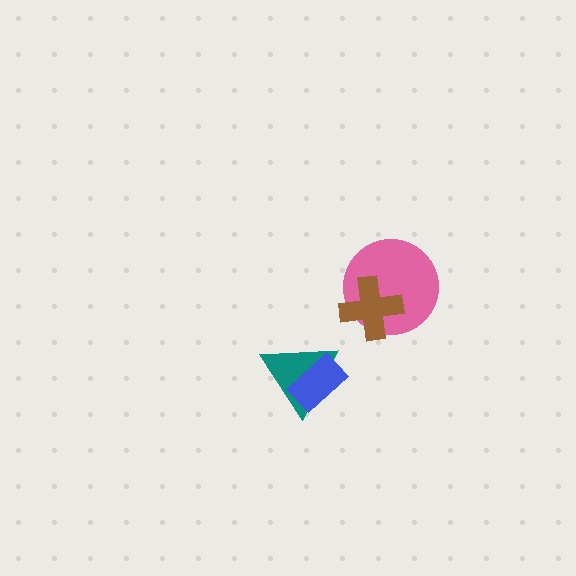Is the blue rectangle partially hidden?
No, no other shape covers it.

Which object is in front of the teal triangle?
The blue rectangle is in front of the teal triangle.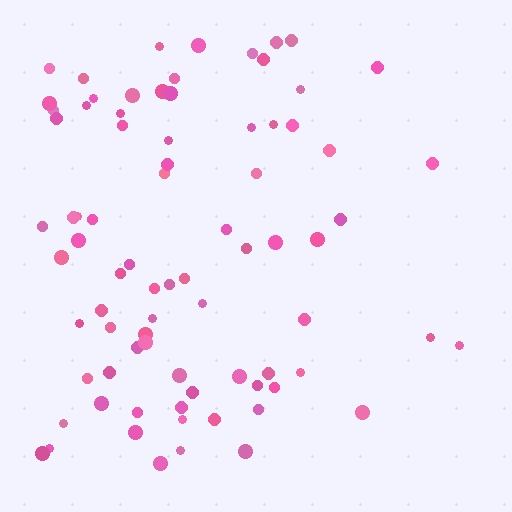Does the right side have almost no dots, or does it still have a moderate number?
Still a moderate number, just noticeably fewer than the left.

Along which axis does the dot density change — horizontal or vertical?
Horizontal.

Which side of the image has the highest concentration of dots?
The left.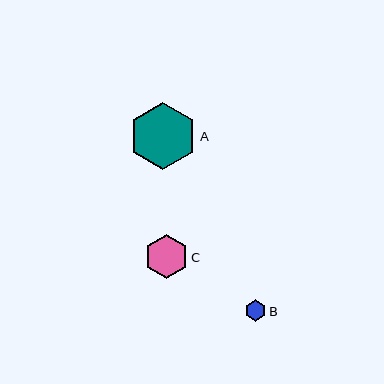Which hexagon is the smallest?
Hexagon B is the smallest with a size of approximately 21 pixels.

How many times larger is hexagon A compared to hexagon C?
Hexagon A is approximately 1.6 times the size of hexagon C.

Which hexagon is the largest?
Hexagon A is the largest with a size of approximately 67 pixels.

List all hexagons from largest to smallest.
From largest to smallest: A, C, B.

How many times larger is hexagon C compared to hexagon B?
Hexagon C is approximately 2.0 times the size of hexagon B.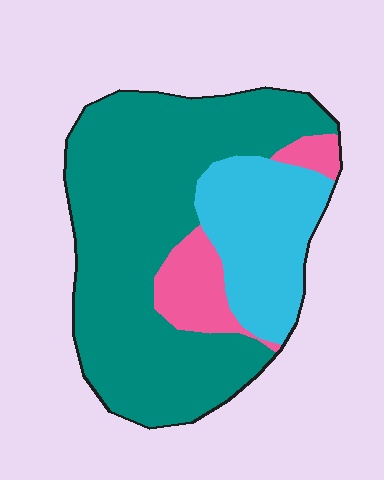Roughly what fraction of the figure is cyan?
Cyan takes up less than a quarter of the figure.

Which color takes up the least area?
Pink, at roughly 10%.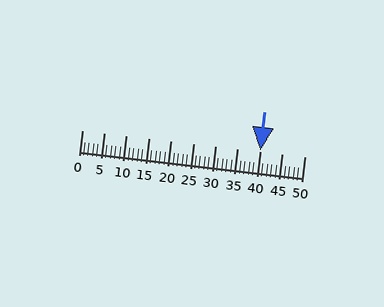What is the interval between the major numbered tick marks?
The major tick marks are spaced 5 units apart.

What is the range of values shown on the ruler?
The ruler shows values from 0 to 50.